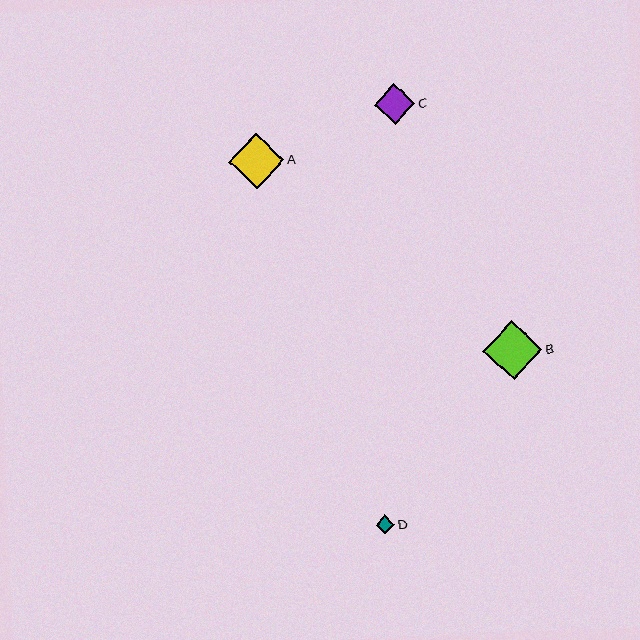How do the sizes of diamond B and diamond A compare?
Diamond B and diamond A are approximately the same size.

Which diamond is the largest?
Diamond B is the largest with a size of approximately 60 pixels.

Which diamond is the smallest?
Diamond D is the smallest with a size of approximately 19 pixels.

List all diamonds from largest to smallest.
From largest to smallest: B, A, C, D.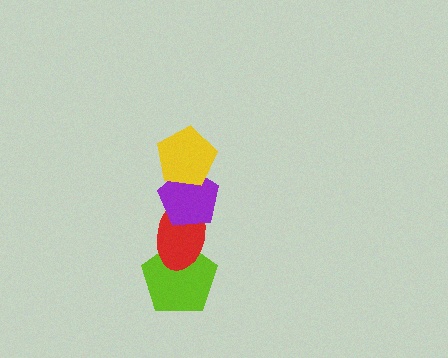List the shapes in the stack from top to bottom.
From top to bottom: the yellow pentagon, the purple pentagon, the red ellipse, the lime pentagon.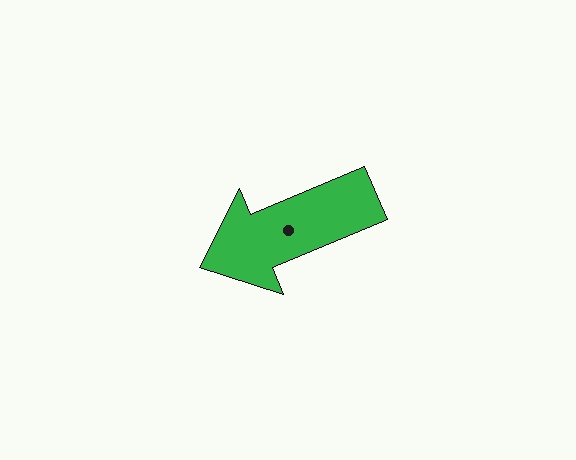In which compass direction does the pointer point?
Southwest.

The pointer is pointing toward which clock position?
Roughly 8 o'clock.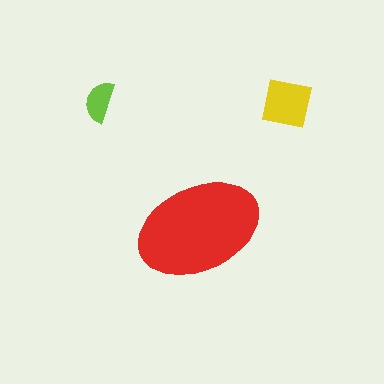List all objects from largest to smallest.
The red ellipse, the yellow square, the lime semicircle.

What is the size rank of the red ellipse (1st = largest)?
1st.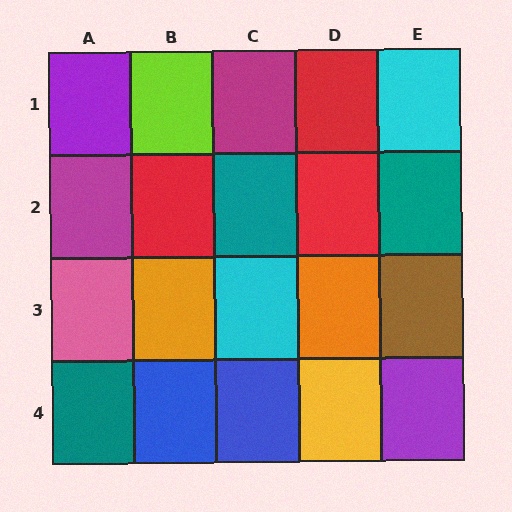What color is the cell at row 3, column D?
Orange.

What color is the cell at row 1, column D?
Red.